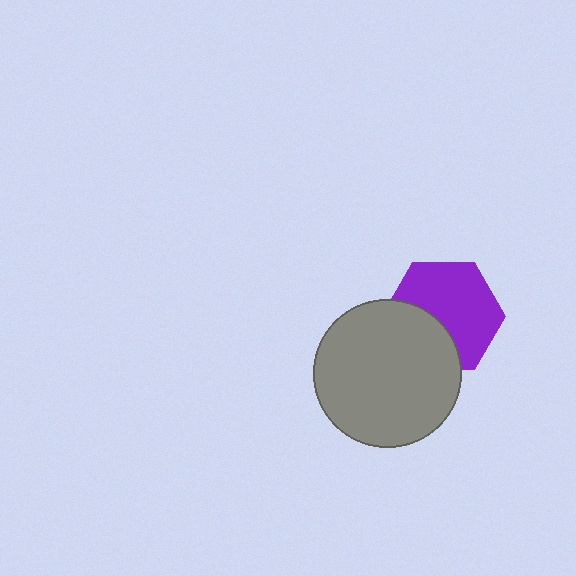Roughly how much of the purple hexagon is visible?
About half of it is visible (roughly 64%).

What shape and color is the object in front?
The object in front is a gray circle.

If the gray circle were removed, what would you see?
You would see the complete purple hexagon.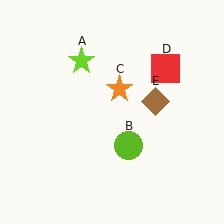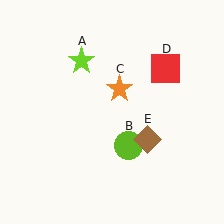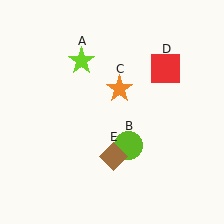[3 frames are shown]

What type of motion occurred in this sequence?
The brown diamond (object E) rotated clockwise around the center of the scene.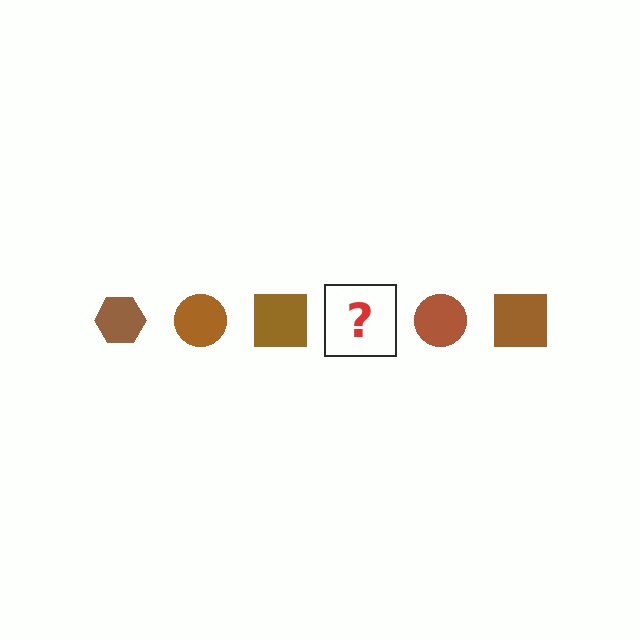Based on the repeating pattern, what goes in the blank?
The blank should be a brown hexagon.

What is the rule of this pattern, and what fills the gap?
The rule is that the pattern cycles through hexagon, circle, square shapes in brown. The gap should be filled with a brown hexagon.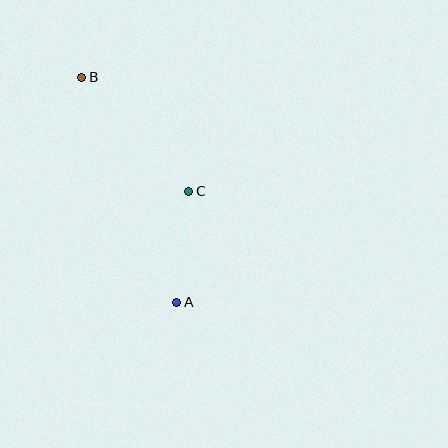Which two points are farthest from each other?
Points A and B are farthest from each other.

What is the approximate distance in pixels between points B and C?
The distance between B and C is approximately 156 pixels.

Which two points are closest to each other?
Points A and C are closest to each other.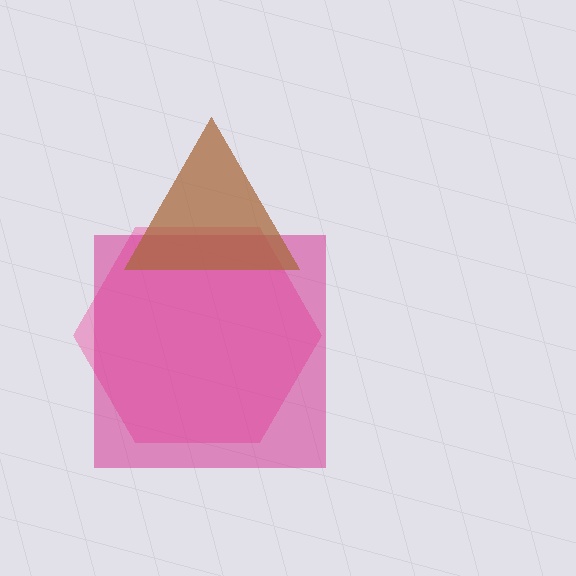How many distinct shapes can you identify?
There are 3 distinct shapes: a pink hexagon, a magenta square, a brown triangle.